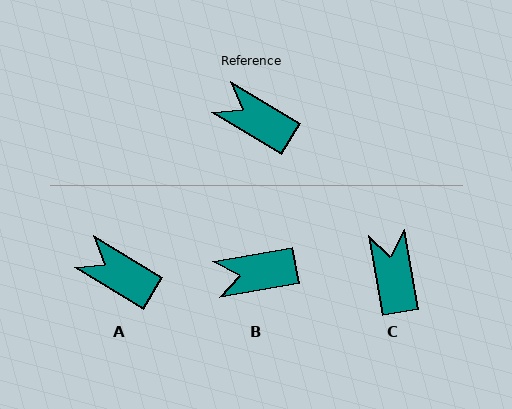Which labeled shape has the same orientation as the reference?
A.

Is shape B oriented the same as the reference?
No, it is off by about 41 degrees.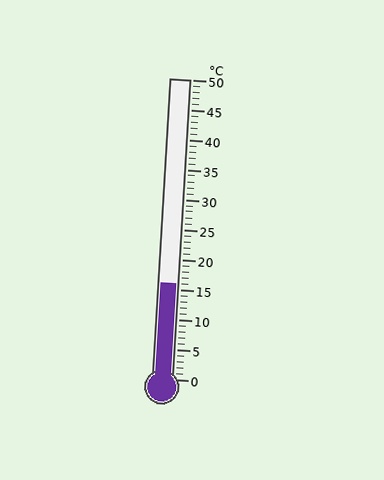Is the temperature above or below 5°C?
The temperature is above 5°C.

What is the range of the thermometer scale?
The thermometer scale ranges from 0°C to 50°C.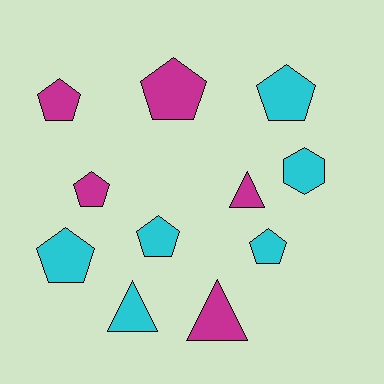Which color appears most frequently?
Cyan, with 6 objects.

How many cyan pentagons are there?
There are 4 cyan pentagons.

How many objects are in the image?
There are 11 objects.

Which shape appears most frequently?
Pentagon, with 7 objects.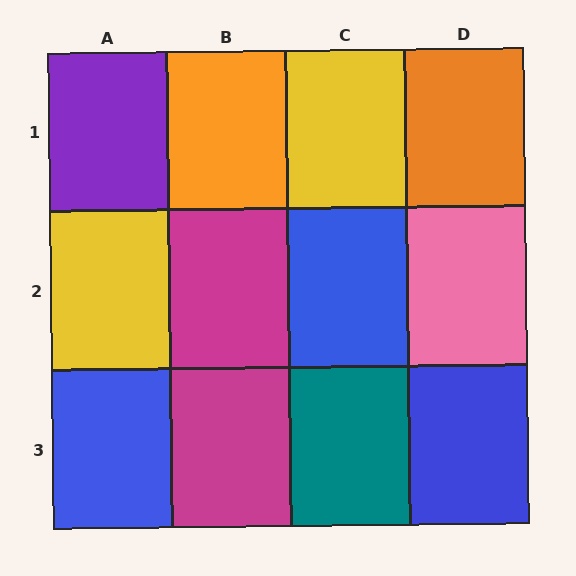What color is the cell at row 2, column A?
Yellow.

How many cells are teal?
1 cell is teal.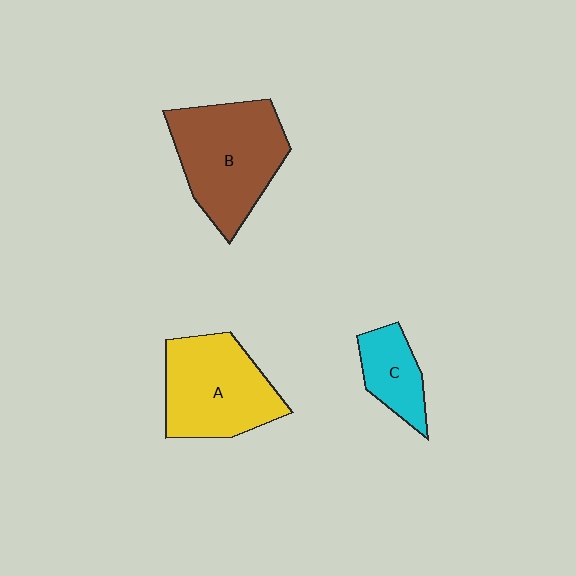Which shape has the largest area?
Shape B (brown).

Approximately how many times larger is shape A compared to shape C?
Approximately 2.1 times.